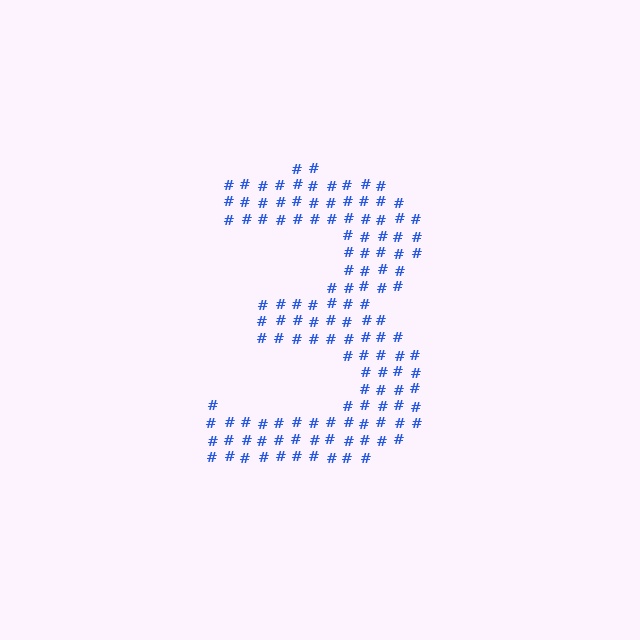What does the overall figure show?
The overall figure shows the digit 3.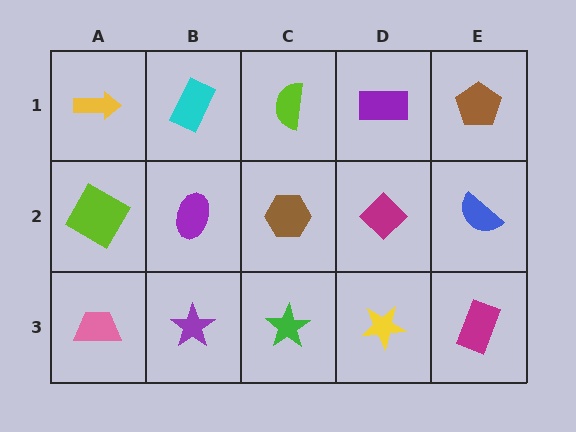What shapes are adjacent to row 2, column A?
A yellow arrow (row 1, column A), a pink trapezoid (row 3, column A), a purple ellipse (row 2, column B).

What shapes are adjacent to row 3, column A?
A lime diamond (row 2, column A), a purple star (row 3, column B).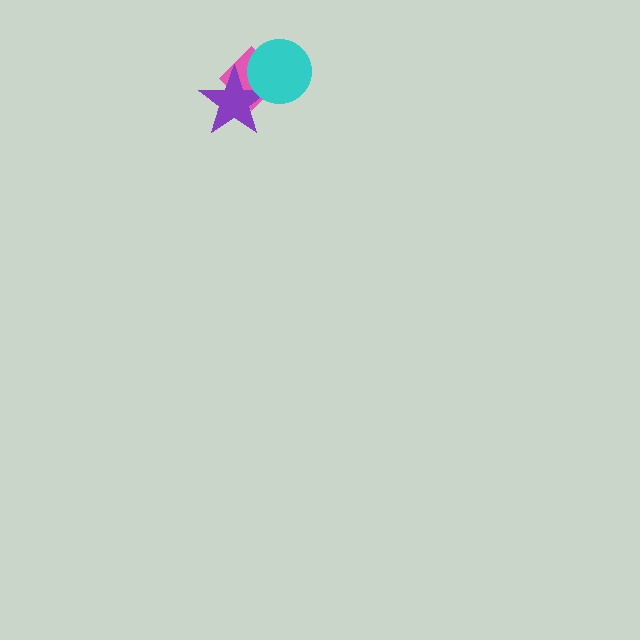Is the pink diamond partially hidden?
Yes, it is partially covered by another shape.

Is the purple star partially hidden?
Yes, it is partially covered by another shape.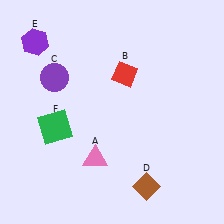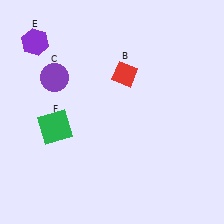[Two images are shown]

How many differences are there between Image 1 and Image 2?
There are 2 differences between the two images.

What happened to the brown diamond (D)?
The brown diamond (D) was removed in Image 2. It was in the bottom-right area of Image 1.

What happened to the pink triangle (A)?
The pink triangle (A) was removed in Image 2. It was in the bottom-left area of Image 1.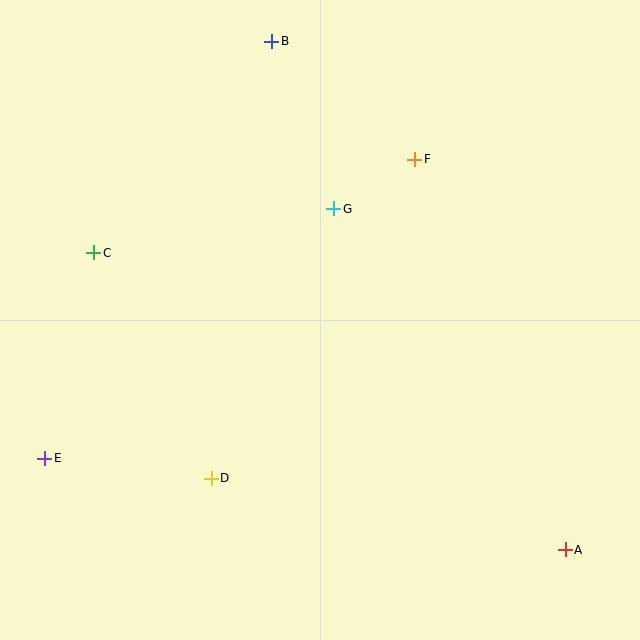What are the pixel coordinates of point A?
Point A is at (565, 550).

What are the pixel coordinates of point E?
Point E is at (45, 458).